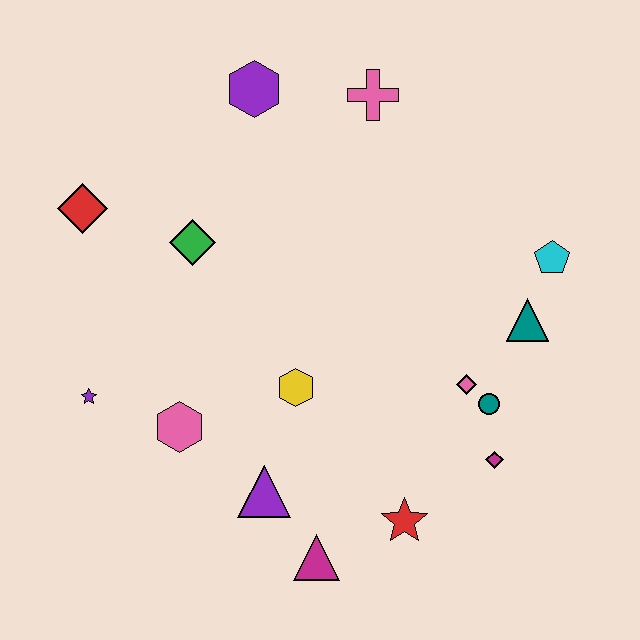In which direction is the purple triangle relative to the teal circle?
The purple triangle is to the left of the teal circle.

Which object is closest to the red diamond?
The green diamond is closest to the red diamond.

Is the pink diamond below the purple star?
No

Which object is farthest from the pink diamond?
The red diamond is farthest from the pink diamond.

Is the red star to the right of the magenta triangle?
Yes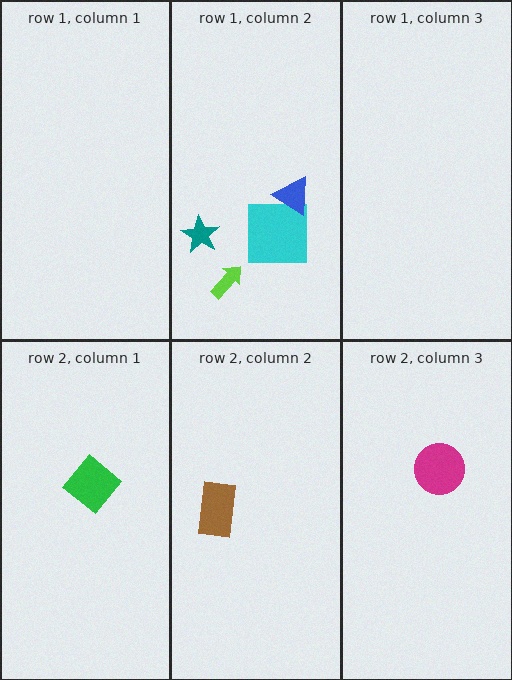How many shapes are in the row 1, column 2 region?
4.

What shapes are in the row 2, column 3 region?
The magenta circle.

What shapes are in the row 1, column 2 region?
The teal star, the cyan square, the lime arrow, the blue triangle.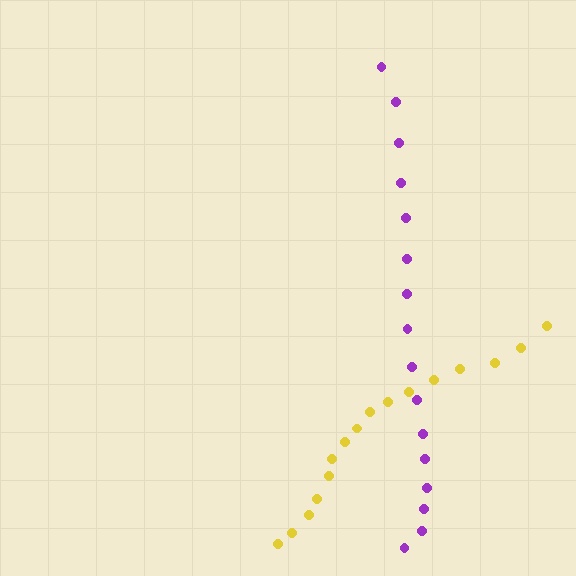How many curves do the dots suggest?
There are 2 distinct paths.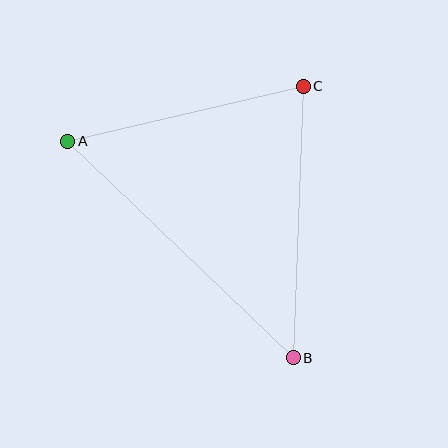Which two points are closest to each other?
Points A and C are closest to each other.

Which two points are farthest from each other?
Points A and B are farthest from each other.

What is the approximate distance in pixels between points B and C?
The distance between B and C is approximately 272 pixels.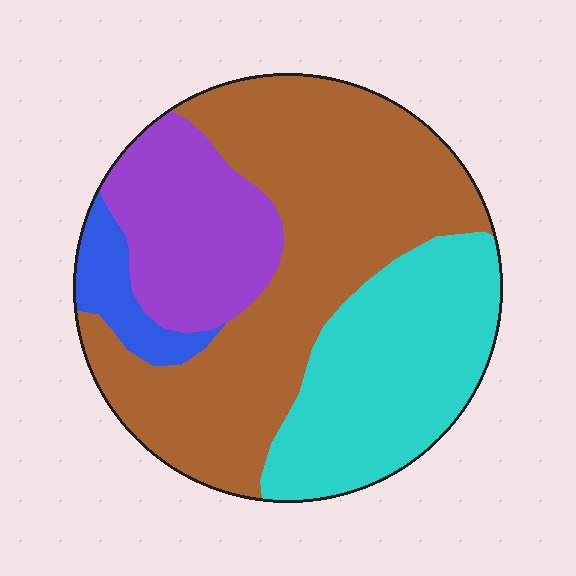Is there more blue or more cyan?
Cyan.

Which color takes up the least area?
Blue, at roughly 5%.